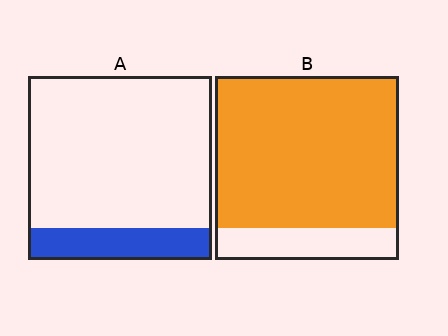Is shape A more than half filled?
No.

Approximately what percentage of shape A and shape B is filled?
A is approximately 15% and B is approximately 85%.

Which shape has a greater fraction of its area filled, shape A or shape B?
Shape B.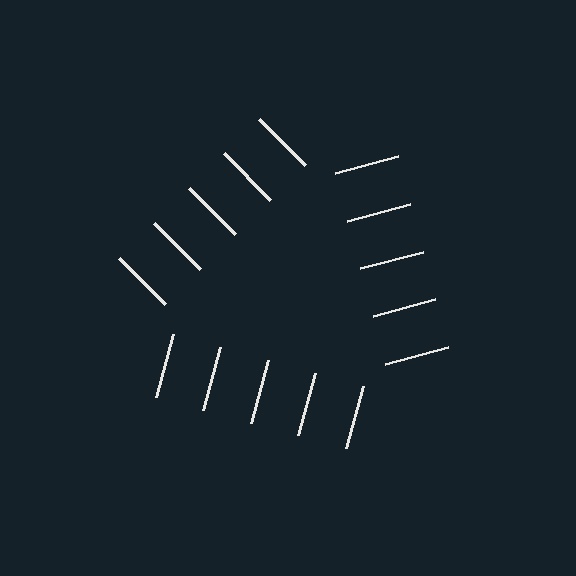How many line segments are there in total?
15 — 5 along each of the 3 edges.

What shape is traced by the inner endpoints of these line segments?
An illusory triangle — the line segments terminate on its edges but no continuous stroke is drawn.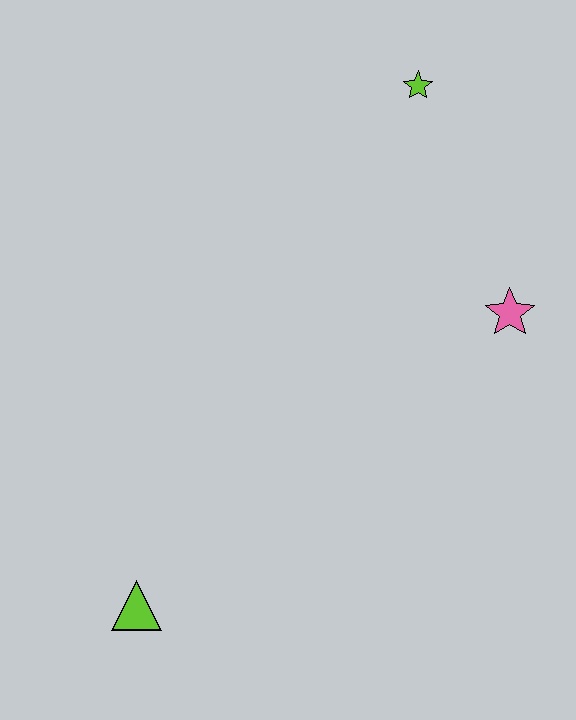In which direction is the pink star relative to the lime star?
The pink star is below the lime star.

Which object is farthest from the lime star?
The lime triangle is farthest from the lime star.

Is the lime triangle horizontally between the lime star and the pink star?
No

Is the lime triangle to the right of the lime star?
No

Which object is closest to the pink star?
The lime star is closest to the pink star.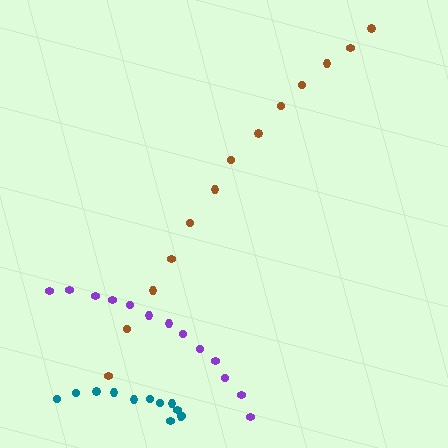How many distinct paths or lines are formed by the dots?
There are 3 distinct paths.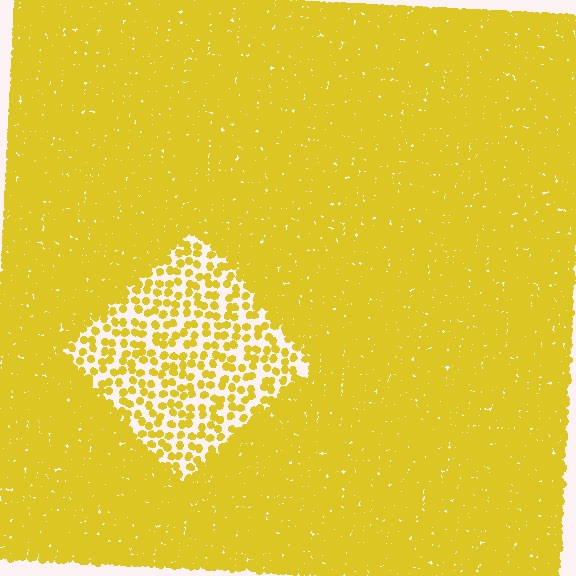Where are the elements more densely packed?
The elements are more densely packed outside the diamond boundary.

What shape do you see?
I see a diamond.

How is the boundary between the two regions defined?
The boundary is defined by a change in element density (approximately 3.1x ratio). All elements are the same color, size, and shape.